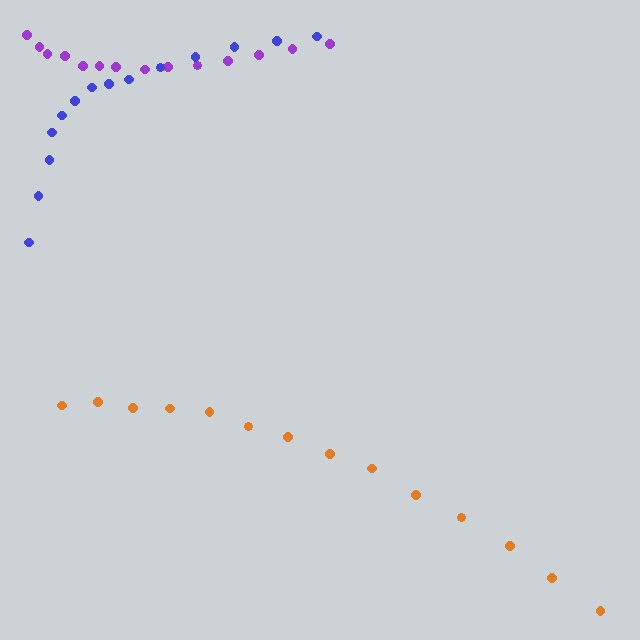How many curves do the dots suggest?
There are 3 distinct paths.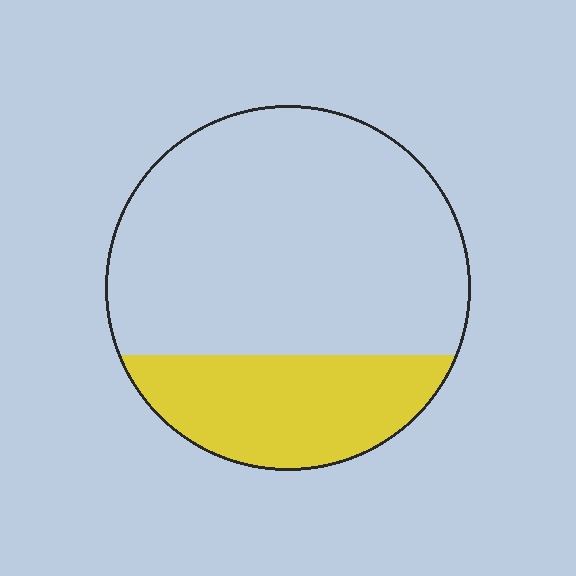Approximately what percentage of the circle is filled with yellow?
Approximately 25%.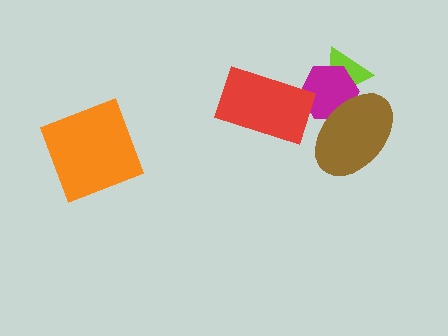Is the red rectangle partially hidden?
No, no other shape covers it.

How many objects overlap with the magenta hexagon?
3 objects overlap with the magenta hexagon.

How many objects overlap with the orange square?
0 objects overlap with the orange square.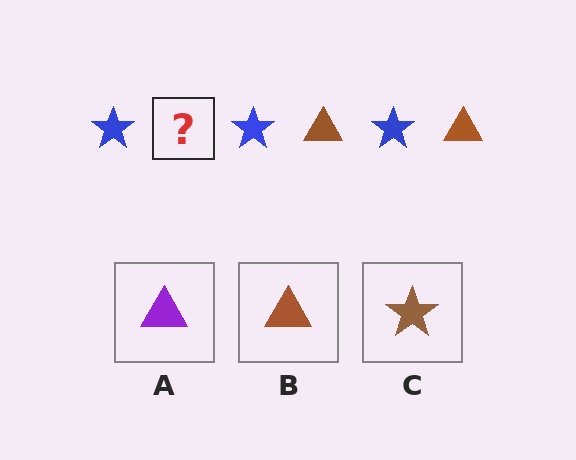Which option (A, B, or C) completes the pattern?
B.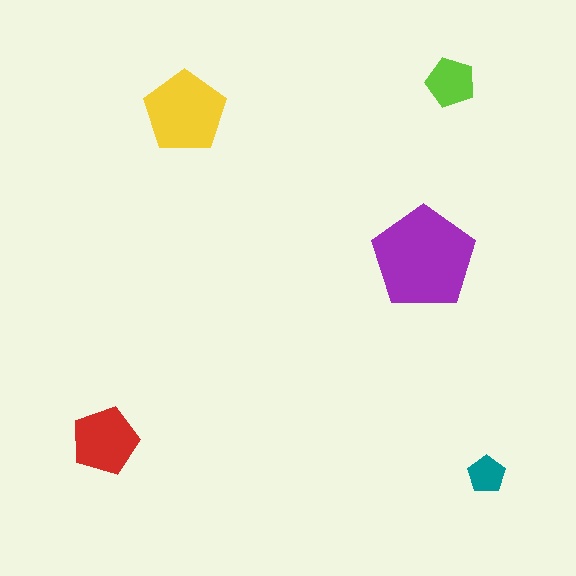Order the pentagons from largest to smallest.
the purple one, the yellow one, the red one, the lime one, the teal one.